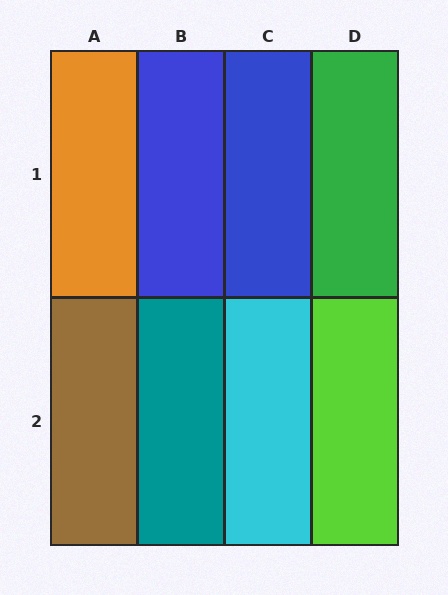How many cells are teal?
1 cell is teal.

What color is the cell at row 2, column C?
Cyan.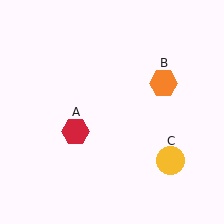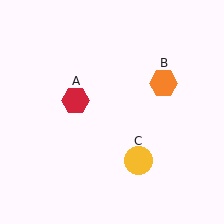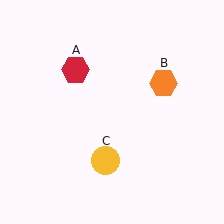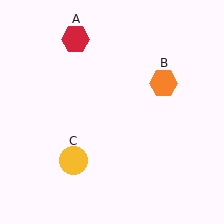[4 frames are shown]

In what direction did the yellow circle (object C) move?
The yellow circle (object C) moved left.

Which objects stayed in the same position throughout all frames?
Orange hexagon (object B) remained stationary.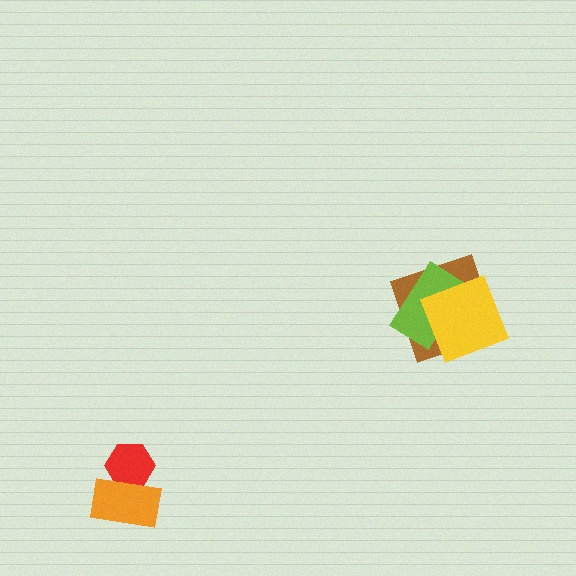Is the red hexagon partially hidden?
Yes, it is partially covered by another shape.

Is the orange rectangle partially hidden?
No, no other shape covers it.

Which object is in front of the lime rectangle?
The yellow diamond is in front of the lime rectangle.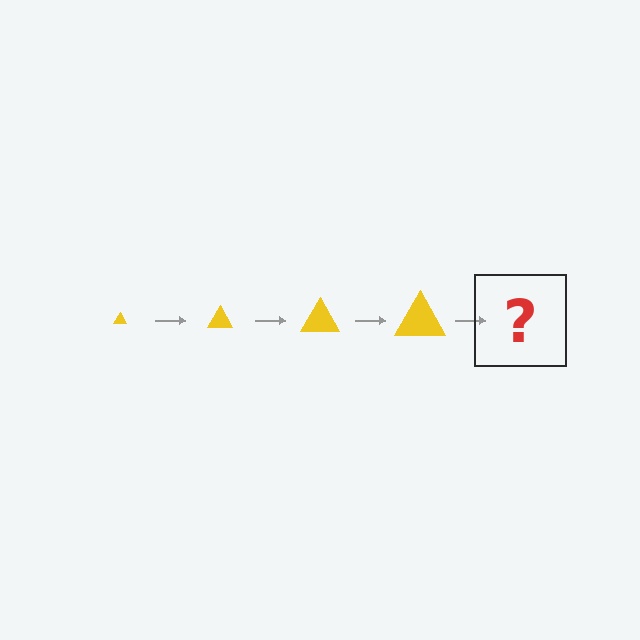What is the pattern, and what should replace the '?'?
The pattern is that the triangle gets progressively larger each step. The '?' should be a yellow triangle, larger than the previous one.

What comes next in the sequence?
The next element should be a yellow triangle, larger than the previous one.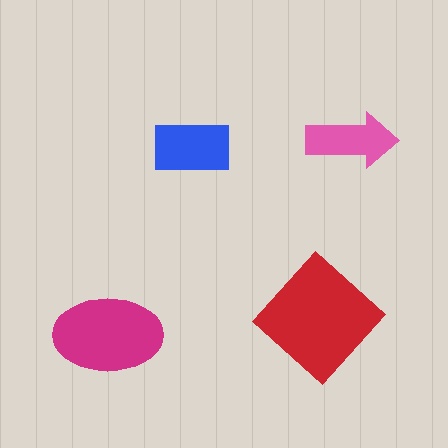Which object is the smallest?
The pink arrow.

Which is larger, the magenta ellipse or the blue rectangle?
The magenta ellipse.